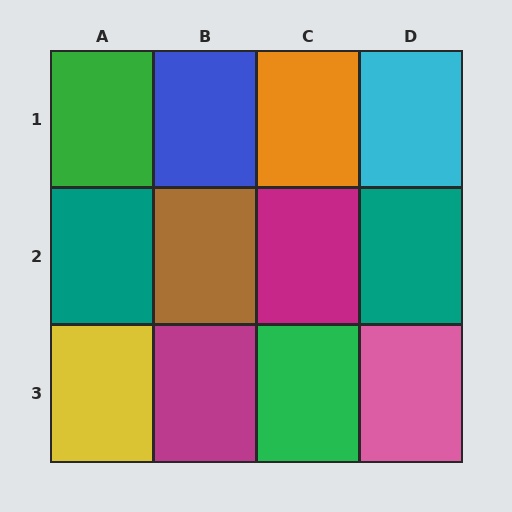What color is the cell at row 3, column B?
Magenta.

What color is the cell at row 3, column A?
Yellow.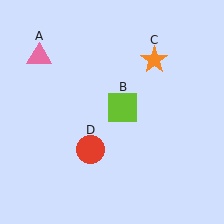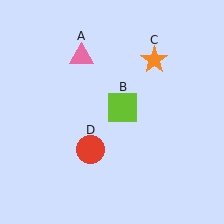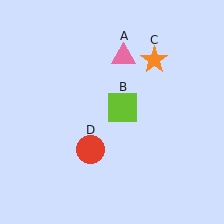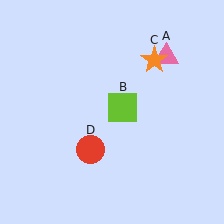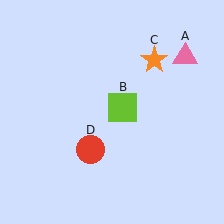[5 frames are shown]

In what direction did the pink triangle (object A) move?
The pink triangle (object A) moved right.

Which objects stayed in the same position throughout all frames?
Lime square (object B) and orange star (object C) and red circle (object D) remained stationary.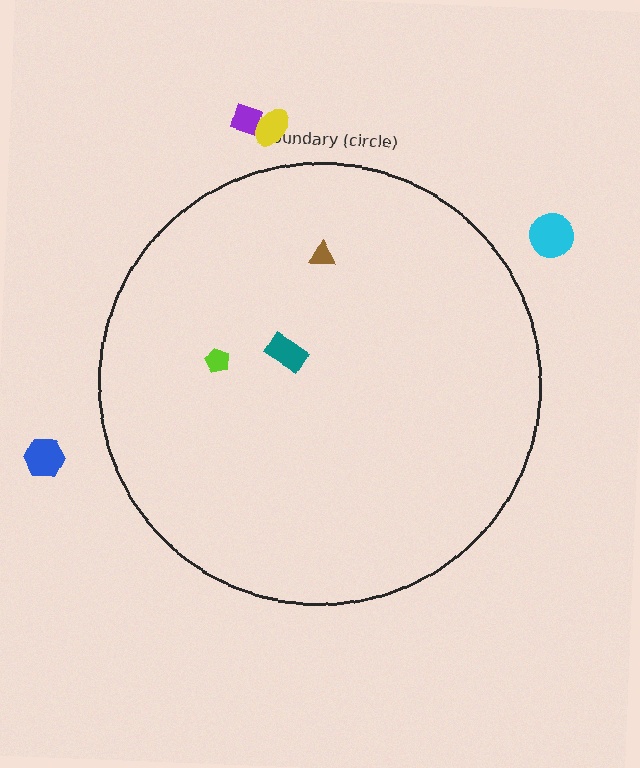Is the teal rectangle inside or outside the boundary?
Inside.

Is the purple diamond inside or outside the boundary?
Outside.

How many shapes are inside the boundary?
3 inside, 4 outside.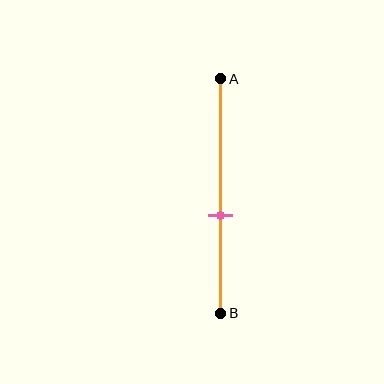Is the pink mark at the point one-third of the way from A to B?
No, the mark is at about 60% from A, not at the 33% one-third point.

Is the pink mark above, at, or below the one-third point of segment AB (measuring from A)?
The pink mark is below the one-third point of segment AB.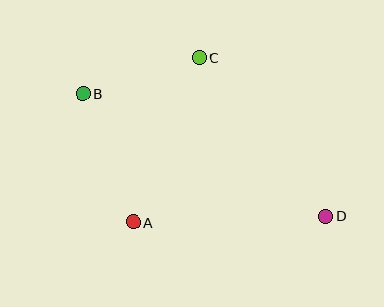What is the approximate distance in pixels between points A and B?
The distance between A and B is approximately 138 pixels.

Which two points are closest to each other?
Points B and C are closest to each other.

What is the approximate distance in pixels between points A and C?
The distance between A and C is approximately 177 pixels.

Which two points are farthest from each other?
Points B and D are farthest from each other.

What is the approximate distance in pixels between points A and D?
The distance between A and D is approximately 193 pixels.